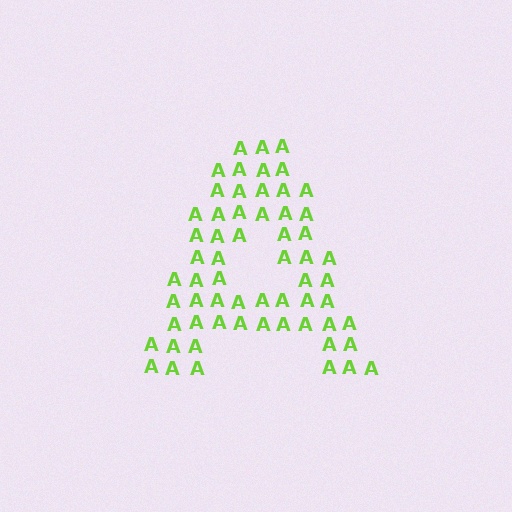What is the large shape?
The large shape is the letter A.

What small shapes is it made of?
It is made of small letter A's.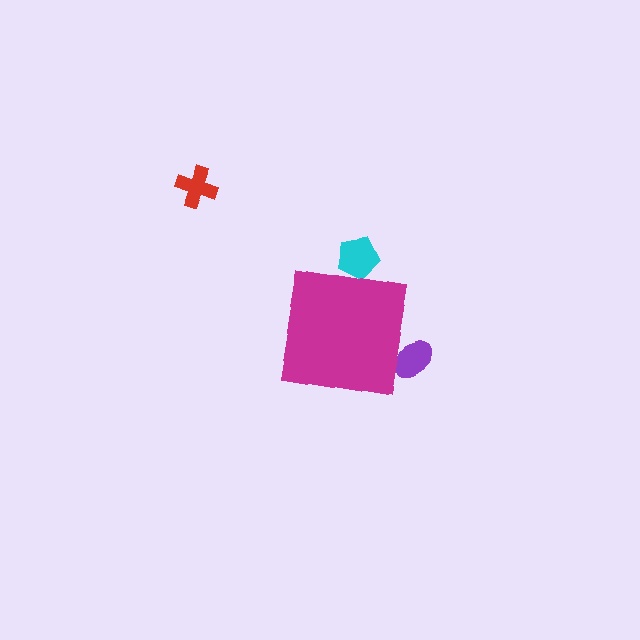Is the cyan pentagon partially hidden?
Yes, the cyan pentagon is partially hidden behind the magenta square.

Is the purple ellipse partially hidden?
Yes, the purple ellipse is partially hidden behind the magenta square.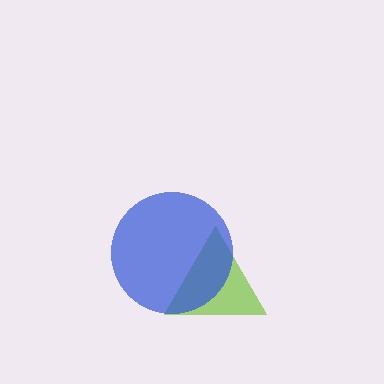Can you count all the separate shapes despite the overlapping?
Yes, there are 2 separate shapes.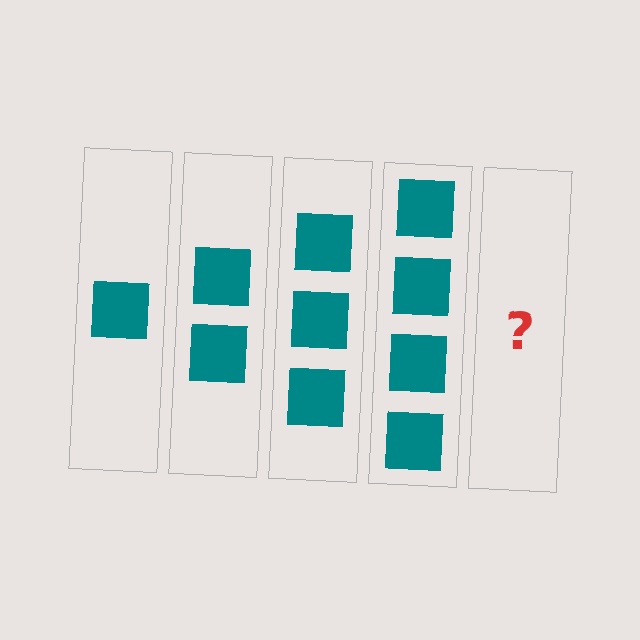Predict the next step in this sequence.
The next step is 5 squares.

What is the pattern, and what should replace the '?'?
The pattern is that each step adds one more square. The '?' should be 5 squares.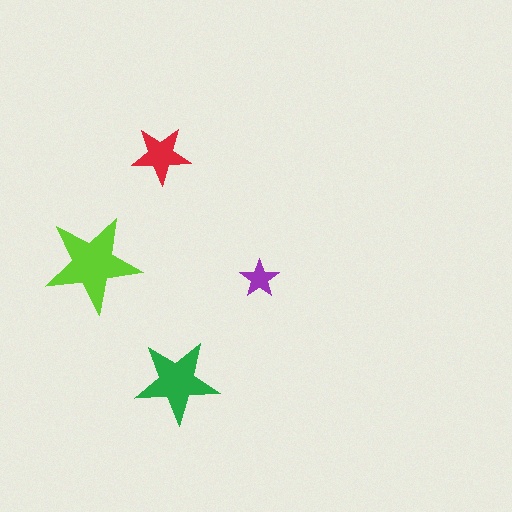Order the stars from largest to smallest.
the lime one, the green one, the red one, the purple one.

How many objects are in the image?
There are 4 objects in the image.